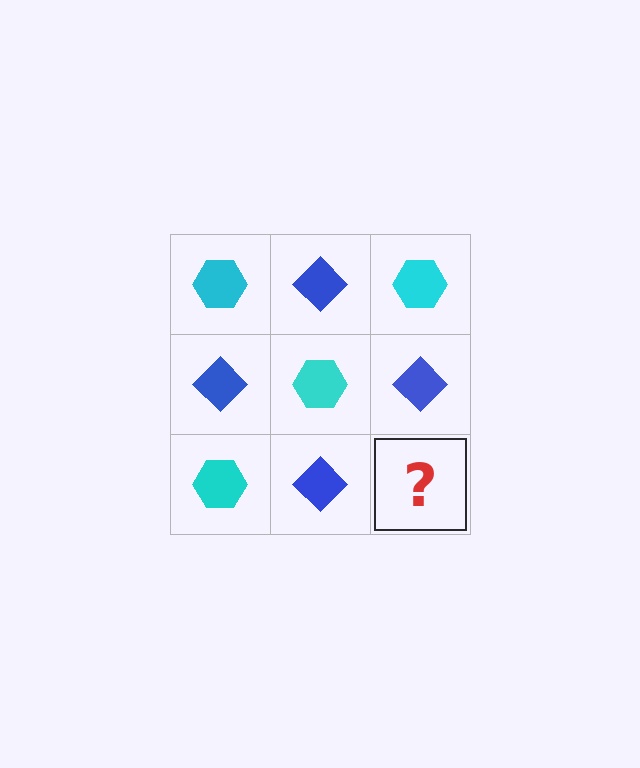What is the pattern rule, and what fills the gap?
The rule is that it alternates cyan hexagon and blue diamond in a checkerboard pattern. The gap should be filled with a cyan hexagon.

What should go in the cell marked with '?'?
The missing cell should contain a cyan hexagon.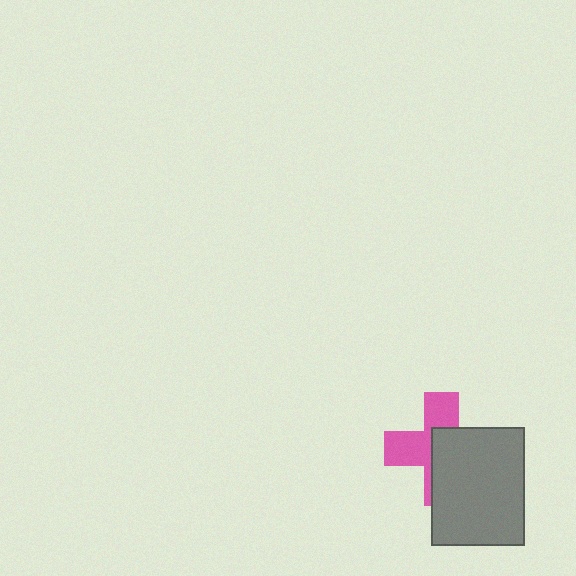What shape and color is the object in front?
The object in front is a gray rectangle.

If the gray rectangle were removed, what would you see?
You would see the complete pink cross.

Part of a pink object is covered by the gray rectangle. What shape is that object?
It is a cross.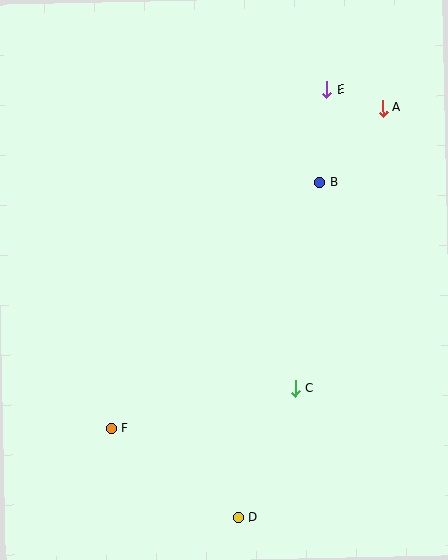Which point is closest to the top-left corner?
Point E is closest to the top-left corner.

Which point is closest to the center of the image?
Point C at (296, 388) is closest to the center.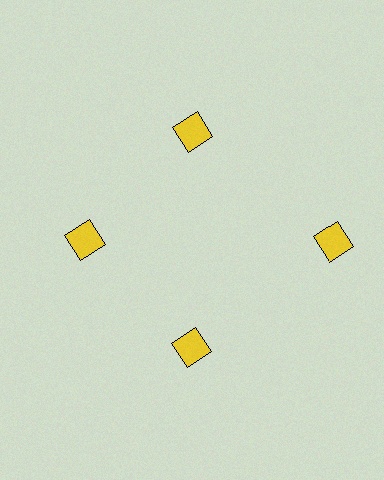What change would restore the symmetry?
The symmetry would be restored by moving it inward, back onto the ring so that all 4 diamonds sit at equal angles and equal distance from the center.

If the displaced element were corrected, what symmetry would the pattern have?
It would have 4-fold rotational symmetry — the pattern would map onto itself every 90 degrees.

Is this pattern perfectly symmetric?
No. The 4 yellow diamonds are arranged in a ring, but one element near the 3 o'clock position is pushed outward from the center, breaking the 4-fold rotational symmetry.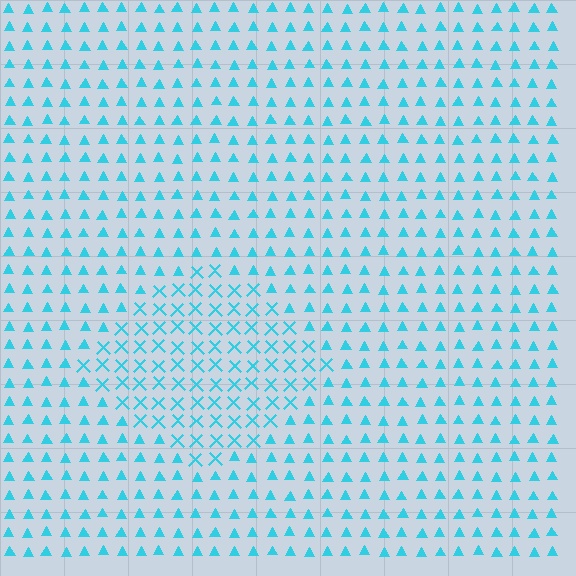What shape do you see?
I see a diamond.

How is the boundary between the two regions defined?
The boundary is defined by a change in element shape: X marks inside vs. triangles outside. All elements share the same color and spacing.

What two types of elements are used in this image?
The image uses X marks inside the diamond region and triangles outside it.